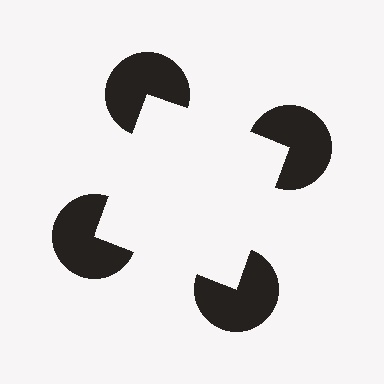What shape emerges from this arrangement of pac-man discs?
An illusory square — its edges are inferred from the aligned wedge cuts in the pac-man discs, not physically drawn.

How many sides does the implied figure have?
4 sides.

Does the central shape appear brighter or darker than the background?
It typically appears slightly brighter than the background, even though no actual brightness change is drawn.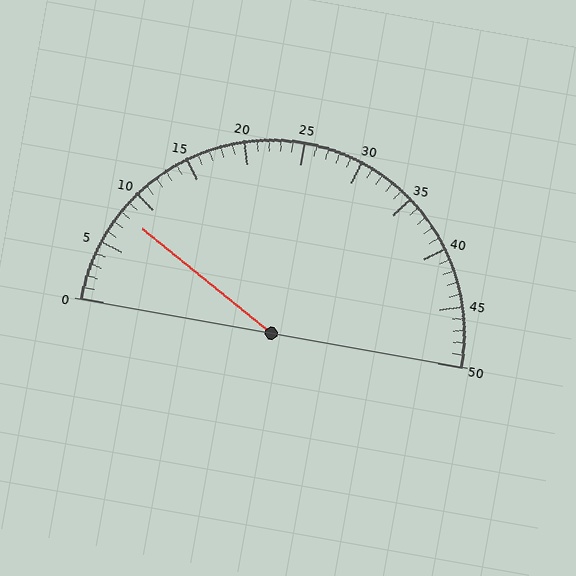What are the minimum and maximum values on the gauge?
The gauge ranges from 0 to 50.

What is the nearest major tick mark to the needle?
The nearest major tick mark is 10.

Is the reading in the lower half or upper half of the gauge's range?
The reading is in the lower half of the range (0 to 50).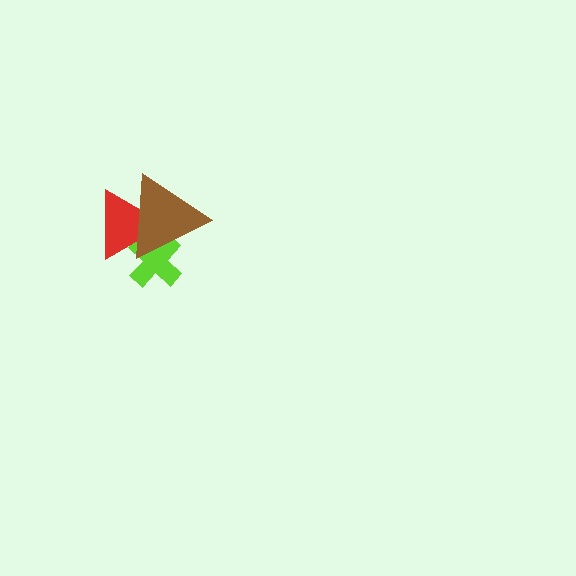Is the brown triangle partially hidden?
No, no other shape covers it.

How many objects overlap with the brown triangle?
2 objects overlap with the brown triangle.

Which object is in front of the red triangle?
The brown triangle is in front of the red triangle.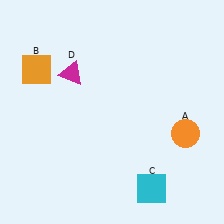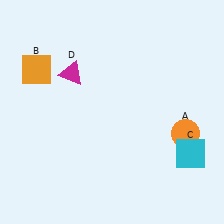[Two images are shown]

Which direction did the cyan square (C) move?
The cyan square (C) moved right.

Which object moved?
The cyan square (C) moved right.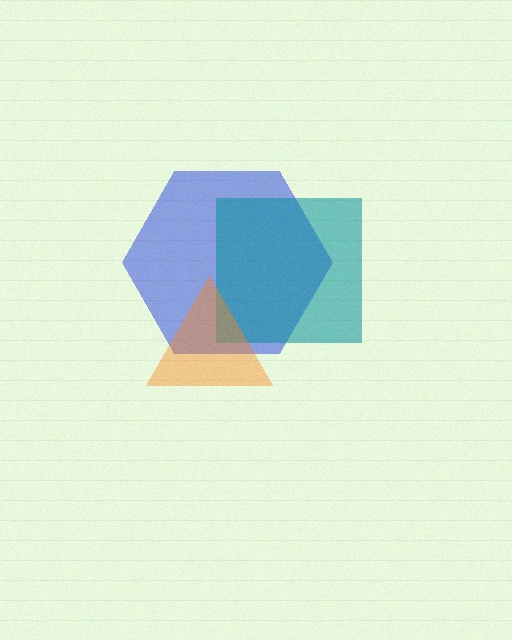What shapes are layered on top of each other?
The layered shapes are: a blue hexagon, a teal square, an orange triangle.